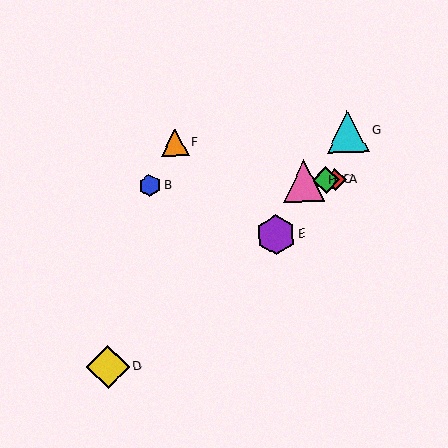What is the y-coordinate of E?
Object E is at y≈235.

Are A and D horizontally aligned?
No, A is at y≈180 and D is at y≈367.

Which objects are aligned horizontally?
Objects A, B, C, H are aligned horizontally.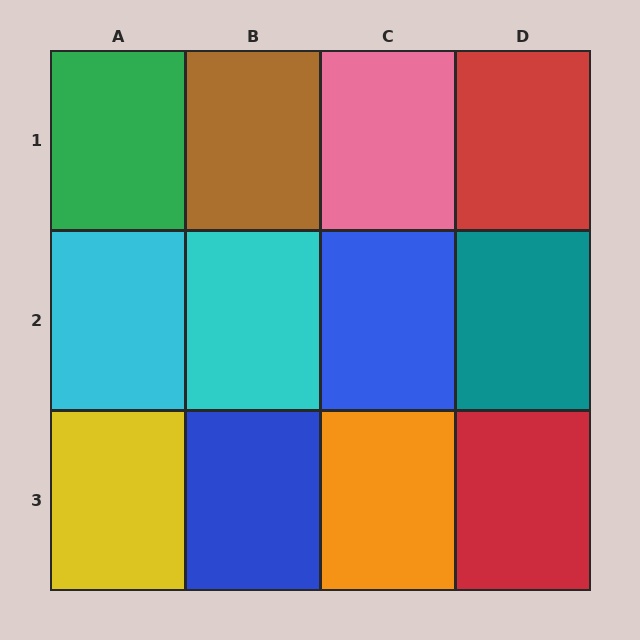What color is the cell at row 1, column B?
Brown.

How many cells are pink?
1 cell is pink.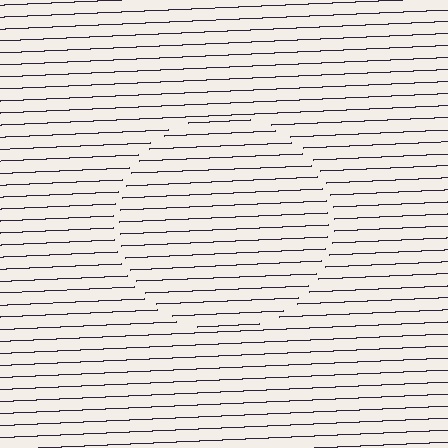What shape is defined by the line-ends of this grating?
An illusory circle. The interior of the shape contains the same grating, shifted by half a period — the contour is defined by the phase discontinuity where line-ends from the inner and outer gratings abut.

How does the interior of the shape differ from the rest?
The interior of the shape contains the same grating, shifted by half a period — the contour is defined by the phase discontinuity where line-ends from the inner and outer gratings abut.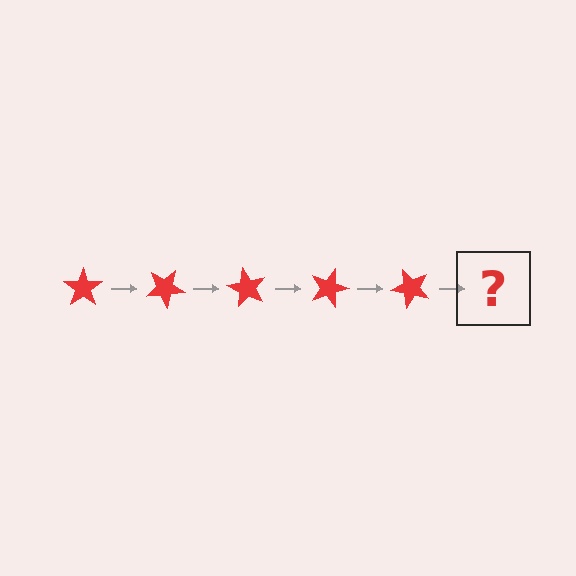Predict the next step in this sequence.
The next step is a red star rotated 150 degrees.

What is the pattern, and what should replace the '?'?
The pattern is that the star rotates 30 degrees each step. The '?' should be a red star rotated 150 degrees.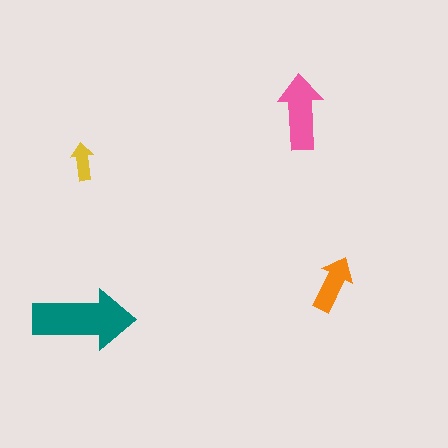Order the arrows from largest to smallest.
the teal one, the pink one, the orange one, the yellow one.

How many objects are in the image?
There are 4 objects in the image.